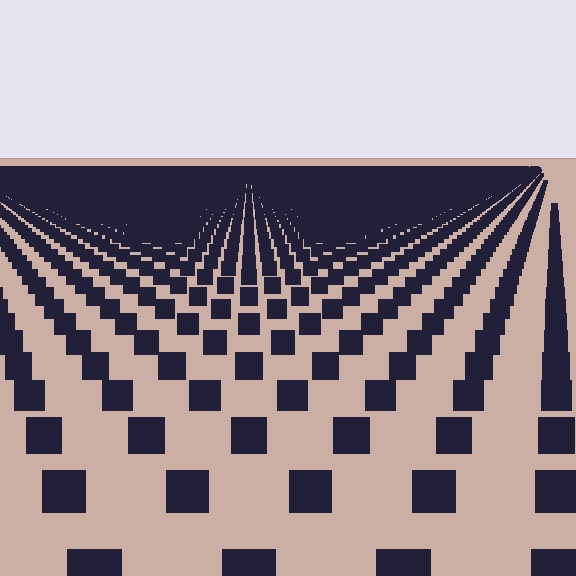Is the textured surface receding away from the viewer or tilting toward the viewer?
The surface is receding away from the viewer. Texture elements get smaller and denser toward the top.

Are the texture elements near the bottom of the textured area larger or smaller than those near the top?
Larger. Near the bottom, elements are closer to the viewer and appear at a bigger on-screen size.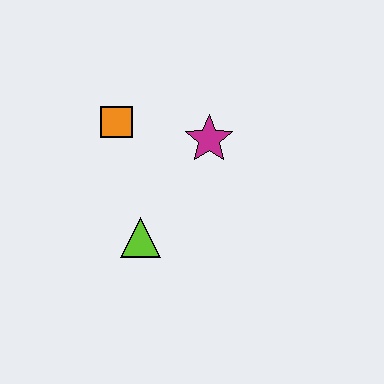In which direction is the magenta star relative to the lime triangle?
The magenta star is above the lime triangle.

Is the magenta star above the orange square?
No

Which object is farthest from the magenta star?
The lime triangle is farthest from the magenta star.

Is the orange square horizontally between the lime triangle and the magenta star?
No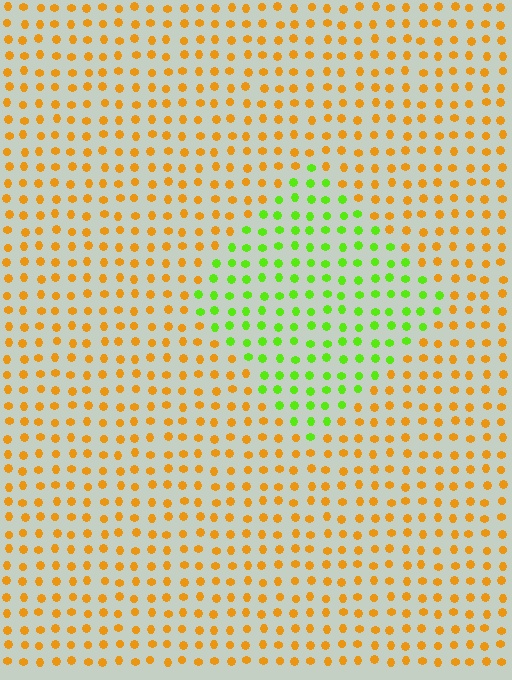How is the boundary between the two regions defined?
The boundary is defined purely by a slight shift in hue (about 64 degrees). Spacing, size, and orientation are identical on both sides.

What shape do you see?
I see a diamond.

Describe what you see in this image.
The image is filled with small orange elements in a uniform arrangement. A diamond-shaped region is visible where the elements are tinted to a slightly different hue, forming a subtle color boundary.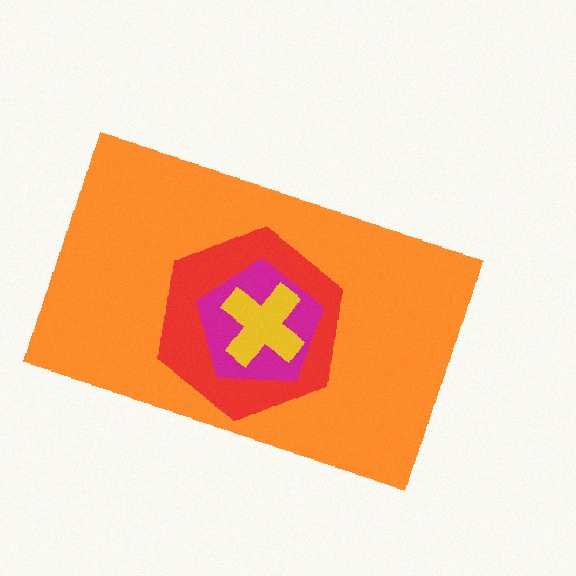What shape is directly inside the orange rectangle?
The red hexagon.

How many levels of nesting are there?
4.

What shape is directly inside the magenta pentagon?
The yellow cross.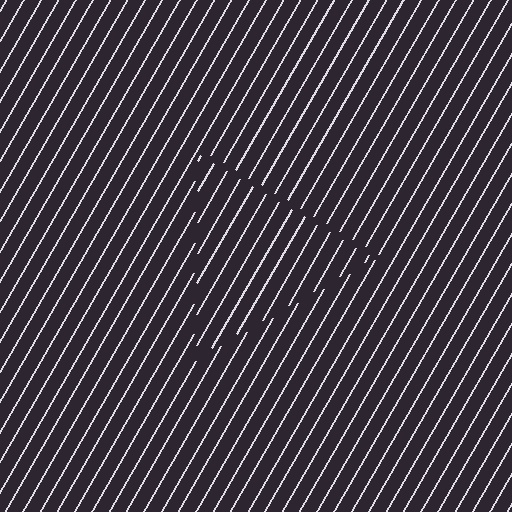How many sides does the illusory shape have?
3 sides — the line-ends trace a triangle.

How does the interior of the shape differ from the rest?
The interior of the shape contains the same grating, shifted by half a period — the contour is defined by the phase discontinuity where line-ends from the inner and outer gratings abut.